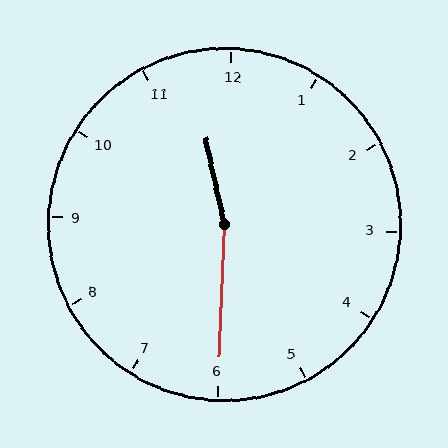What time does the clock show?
11:30.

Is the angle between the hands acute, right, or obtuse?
It is obtuse.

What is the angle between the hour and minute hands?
Approximately 165 degrees.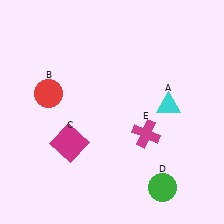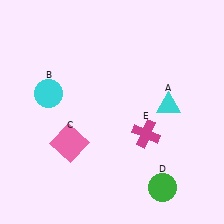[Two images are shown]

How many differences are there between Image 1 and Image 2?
There are 2 differences between the two images.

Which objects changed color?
B changed from red to cyan. C changed from magenta to pink.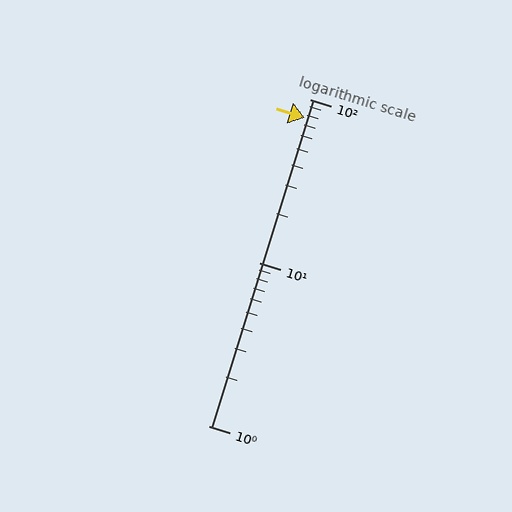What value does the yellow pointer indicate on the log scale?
The pointer indicates approximately 77.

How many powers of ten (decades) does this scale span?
The scale spans 2 decades, from 1 to 100.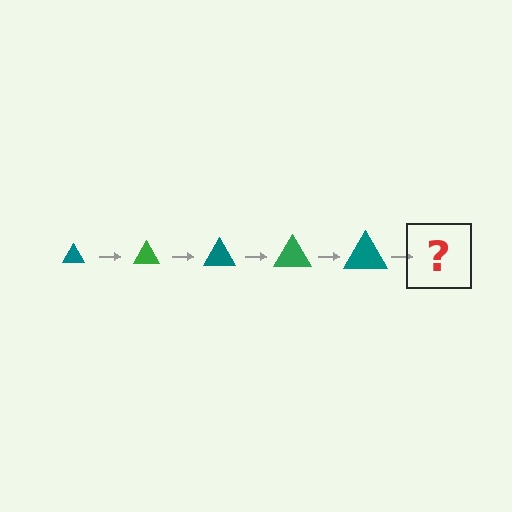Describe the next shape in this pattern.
It should be a green triangle, larger than the previous one.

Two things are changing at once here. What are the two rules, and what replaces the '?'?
The two rules are that the triangle grows larger each step and the color cycles through teal and green. The '?' should be a green triangle, larger than the previous one.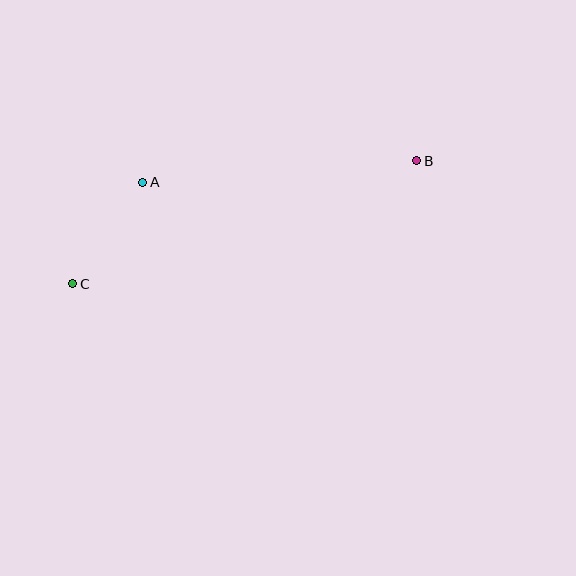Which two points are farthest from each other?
Points B and C are farthest from each other.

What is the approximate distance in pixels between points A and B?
The distance between A and B is approximately 275 pixels.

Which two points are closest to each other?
Points A and C are closest to each other.